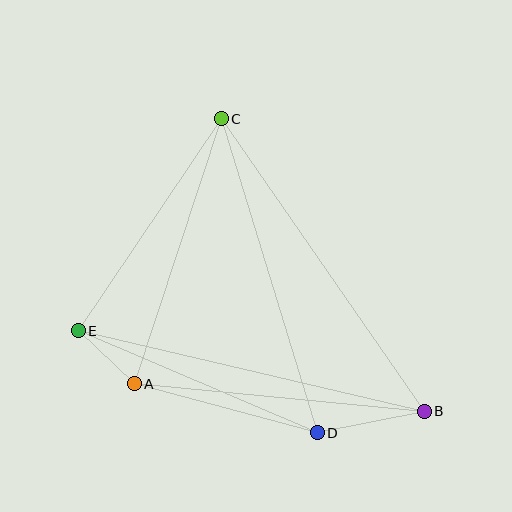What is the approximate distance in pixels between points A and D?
The distance between A and D is approximately 190 pixels.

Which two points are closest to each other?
Points A and E are closest to each other.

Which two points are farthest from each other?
Points B and C are farthest from each other.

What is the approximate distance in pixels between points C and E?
The distance between C and E is approximately 256 pixels.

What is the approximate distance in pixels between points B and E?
The distance between B and E is approximately 355 pixels.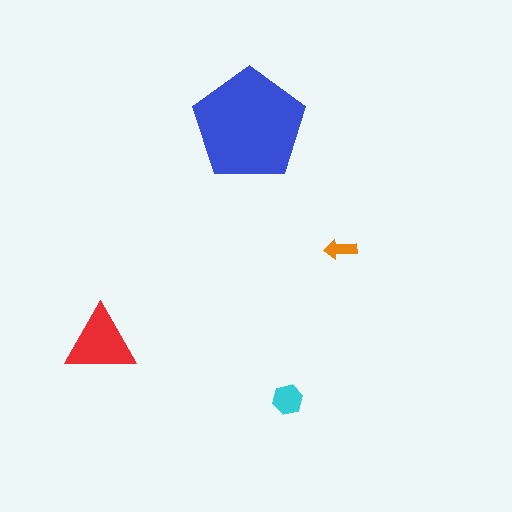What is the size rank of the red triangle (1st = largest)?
2nd.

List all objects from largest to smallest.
The blue pentagon, the red triangle, the cyan hexagon, the orange arrow.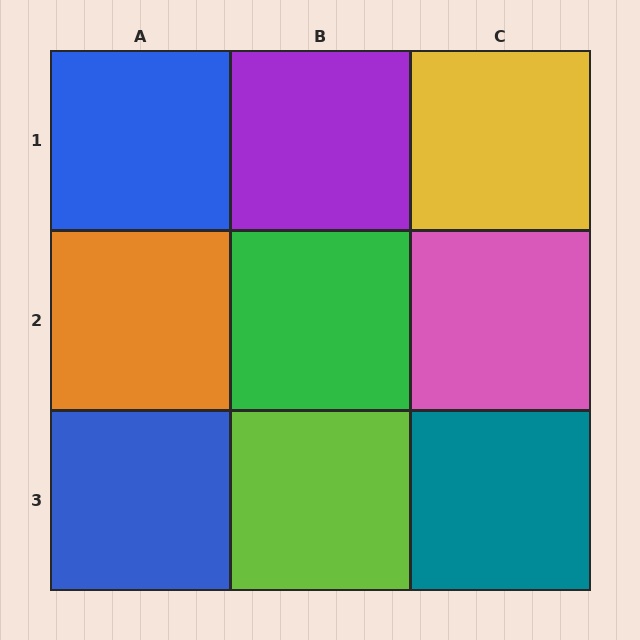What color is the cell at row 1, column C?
Yellow.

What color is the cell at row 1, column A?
Blue.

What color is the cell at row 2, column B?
Green.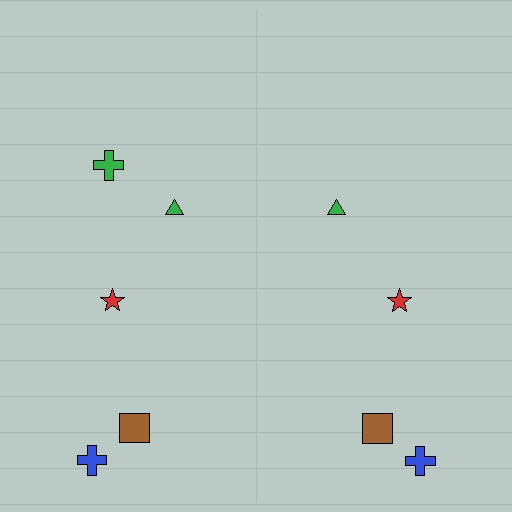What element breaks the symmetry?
A green cross is missing from the right side.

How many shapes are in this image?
There are 9 shapes in this image.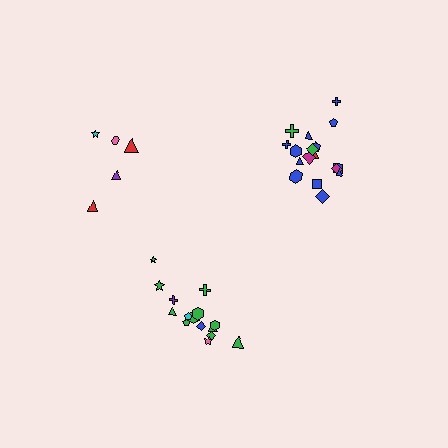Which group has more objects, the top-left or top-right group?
The top-right group.